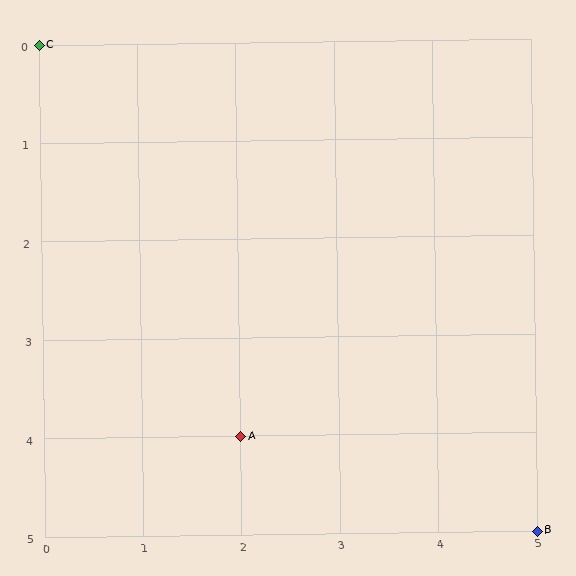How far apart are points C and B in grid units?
Points C and B are 5 columns and 5 rows apart (about 7.1 grid units diagonally).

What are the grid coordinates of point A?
Point A is at grid coordinates (2, 4).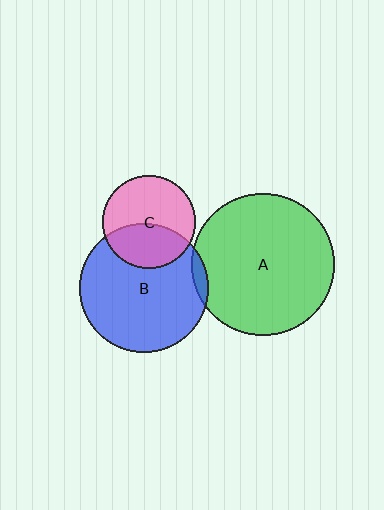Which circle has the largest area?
Circle A (green).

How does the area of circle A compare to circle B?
Approximately 1.2 times.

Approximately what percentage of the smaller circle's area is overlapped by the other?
Approximately 40%.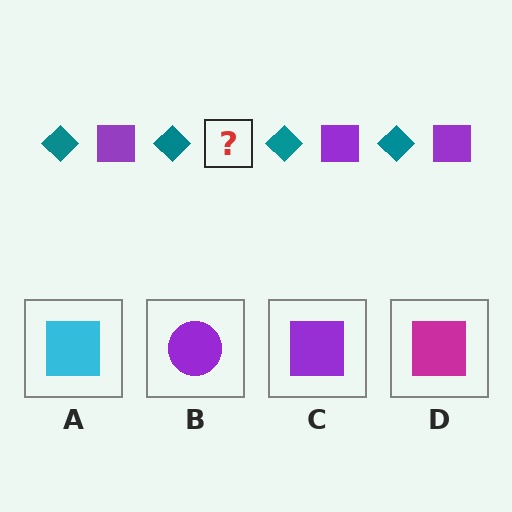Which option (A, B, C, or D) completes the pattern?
C.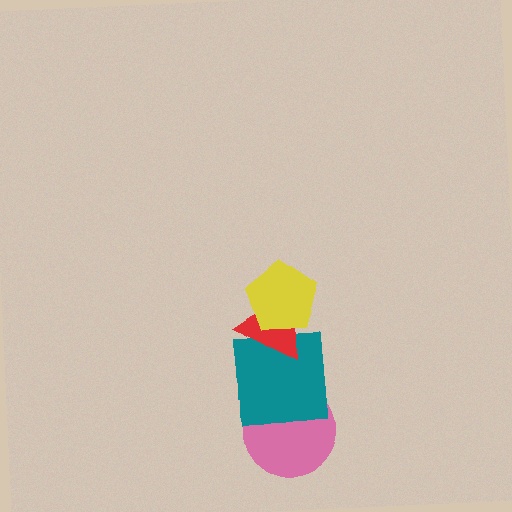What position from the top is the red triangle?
The red triangle is 2nd from the top.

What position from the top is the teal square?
The teal square is 3rd from the top.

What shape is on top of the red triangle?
The yellow pentagon is on top of the red triangle.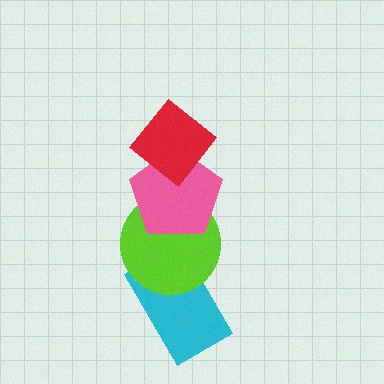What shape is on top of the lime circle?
The pink pentagon is on top of the lime circle.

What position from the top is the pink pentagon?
The pink pentagon is 2nd from the top.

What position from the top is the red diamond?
The red diamond is 1st from the top.